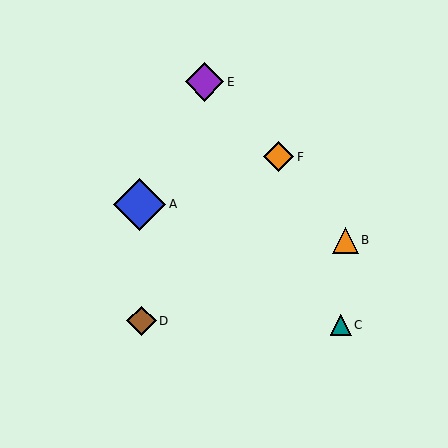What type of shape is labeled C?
Shape C is a teal triangle.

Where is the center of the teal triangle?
The center of the teal triangle is at (341, 325).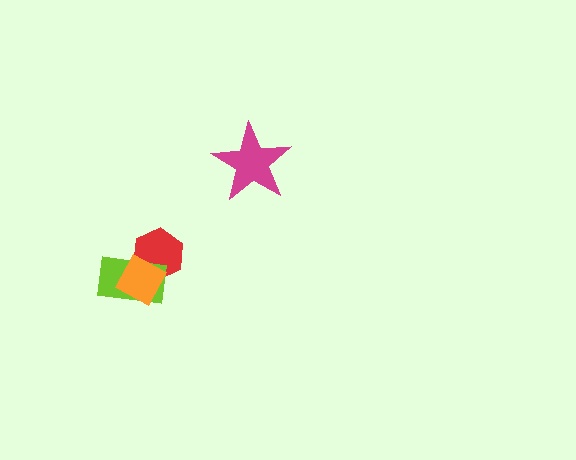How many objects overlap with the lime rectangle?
2 objects overlap with the lime rectangle.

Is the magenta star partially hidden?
No, no other shape covers it.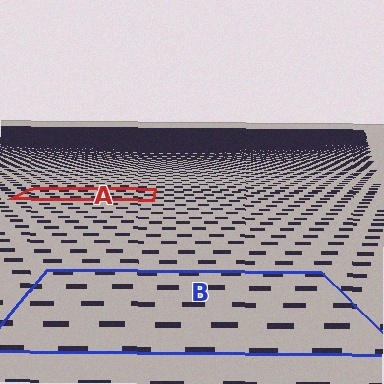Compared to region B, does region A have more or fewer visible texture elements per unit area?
Region A has more texture elements per unit area — they are packed more densely because it is farther away.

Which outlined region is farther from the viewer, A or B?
Region A is farther from the viewer — the texture elements inside it appear smaller and more densely packed.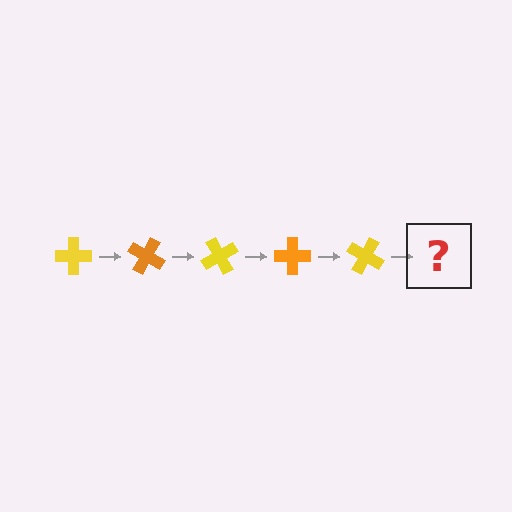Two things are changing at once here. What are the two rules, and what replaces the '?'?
The two rules are that it rotates 30 degrees each step and the color cycles through yellow and orange. The '?' should be an orange cross, rotated 150 degrees from the start.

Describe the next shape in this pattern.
It should be an orange cross, rotated 150 degrees from the start.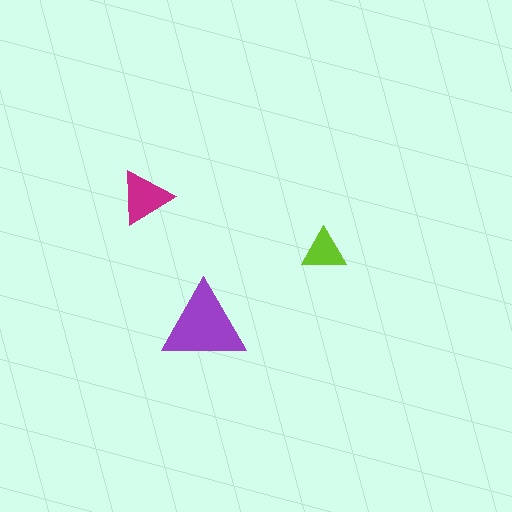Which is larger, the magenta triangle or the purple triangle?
The purple one.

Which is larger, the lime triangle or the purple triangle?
The purple one.